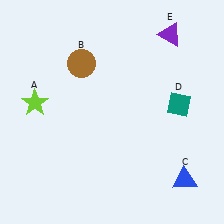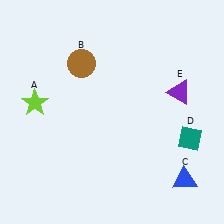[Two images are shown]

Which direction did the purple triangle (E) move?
The purple triangle (E) moved down.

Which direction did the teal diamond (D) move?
The teal diamond (D) moved down.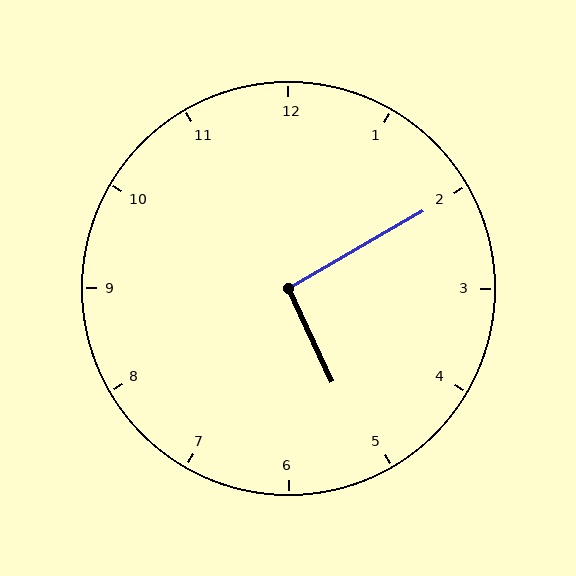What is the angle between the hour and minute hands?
Approximately 95 degrees.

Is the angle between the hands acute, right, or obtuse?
It is right.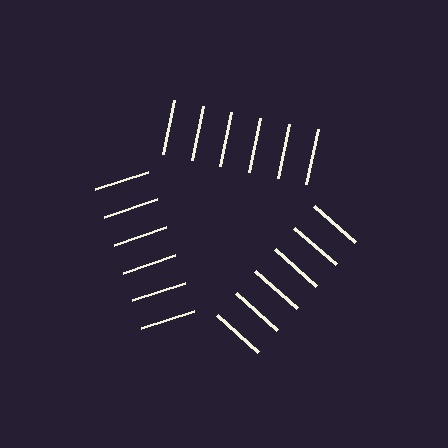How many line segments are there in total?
18 — 6 along each of the 3 edges.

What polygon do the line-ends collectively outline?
An illusory triangle — the line segments terminate on its edges but no continuous stroke is drawn.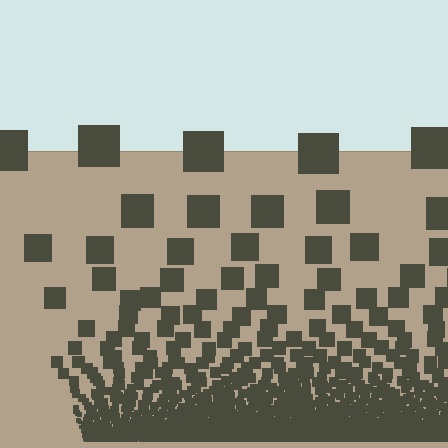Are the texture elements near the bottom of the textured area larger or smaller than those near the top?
Smaller. The gradient is inverted — elements near the bottom are smaller and denser.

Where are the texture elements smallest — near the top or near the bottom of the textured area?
Near the bottom.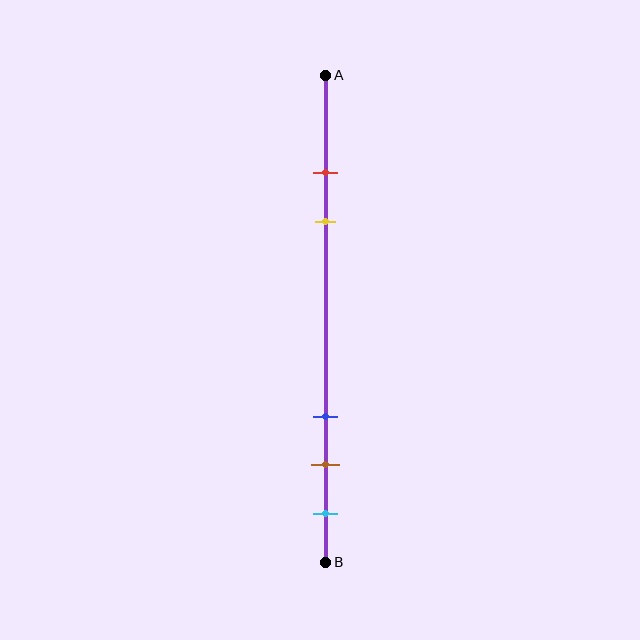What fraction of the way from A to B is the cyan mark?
The cyan mark is approximately 90% (0.9) of the way from A to B.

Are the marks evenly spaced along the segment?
No, the marks are not evenly spaced.